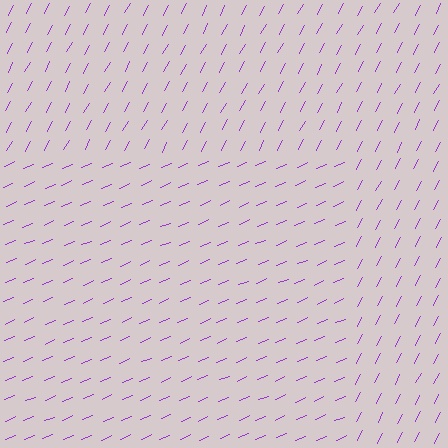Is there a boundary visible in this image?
Yes, there is a texture boundary formed by a change in line orientation.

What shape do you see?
I see a rectangle.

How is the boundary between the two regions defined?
The boundary is defined purely by a change in line orientation (approximately 39 degrees difference). All lines are the same color and thickness.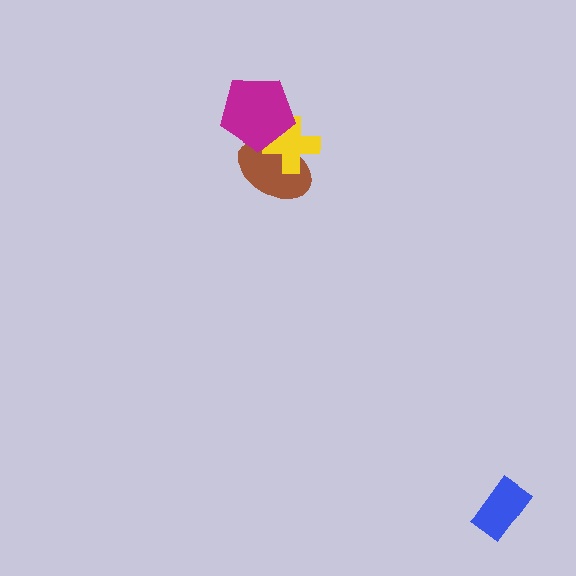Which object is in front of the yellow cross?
The magenta pentagon is in front of the yellow cross.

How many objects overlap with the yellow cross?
2 objects overlap with the yellow cross.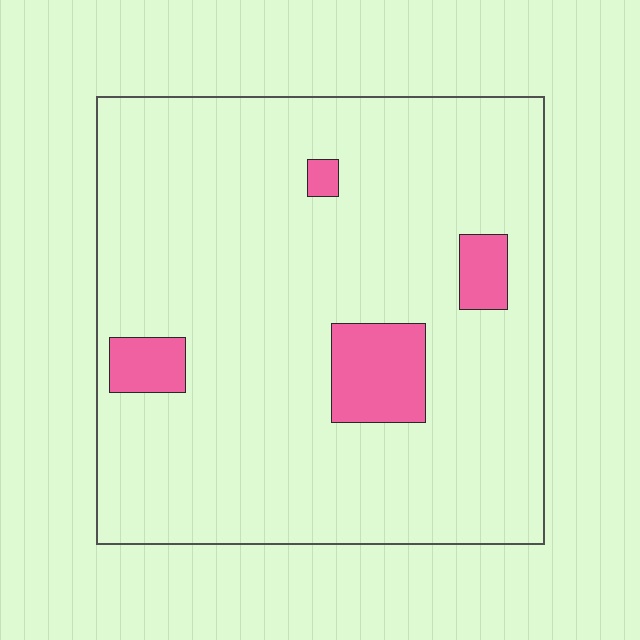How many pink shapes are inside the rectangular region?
4.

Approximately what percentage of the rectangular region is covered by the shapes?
Approximately 10%.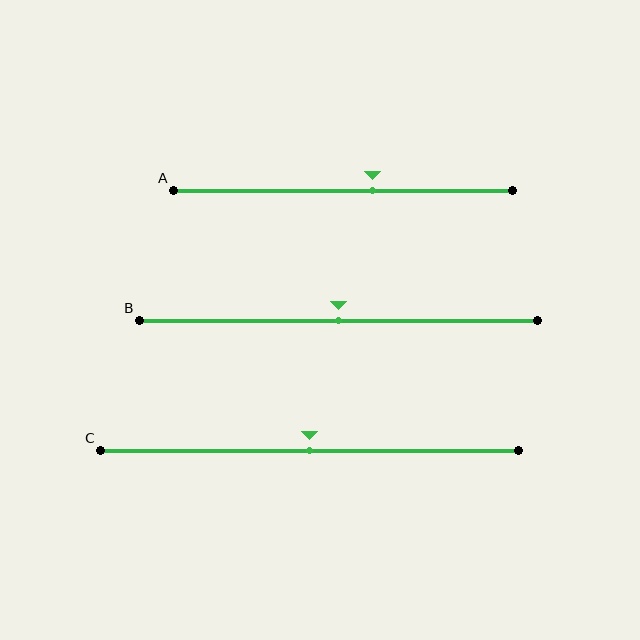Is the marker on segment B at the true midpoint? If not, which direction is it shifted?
Yes, the marker on segment B is at the true midpoint.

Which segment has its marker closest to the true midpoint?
Segment B has its marker closest to the true midpoint.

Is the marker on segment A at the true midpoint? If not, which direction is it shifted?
No, the marker on segment A is shifted to the right by about 9% of the segment length.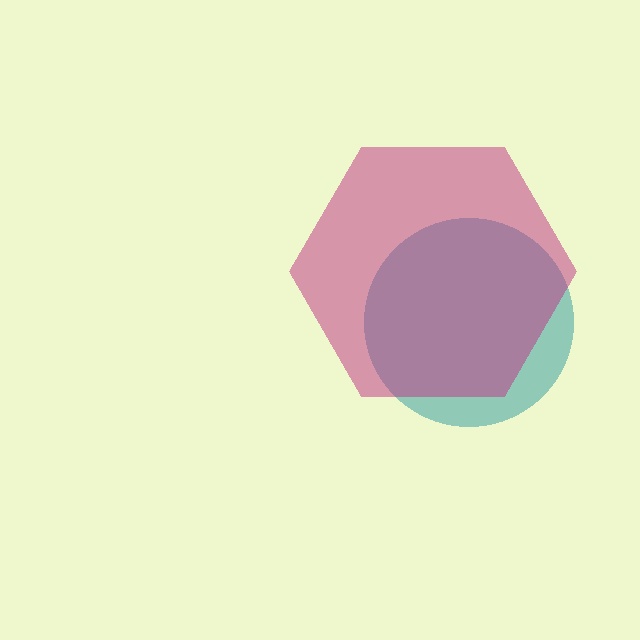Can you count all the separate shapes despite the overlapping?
Yes, there are 2 separate shapes.